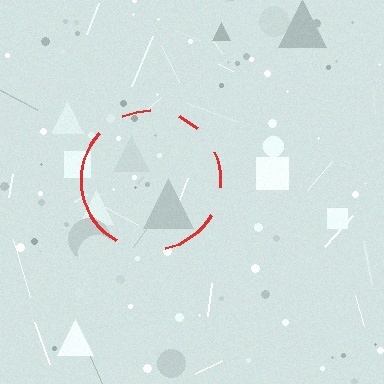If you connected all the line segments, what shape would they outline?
They would outline a circle.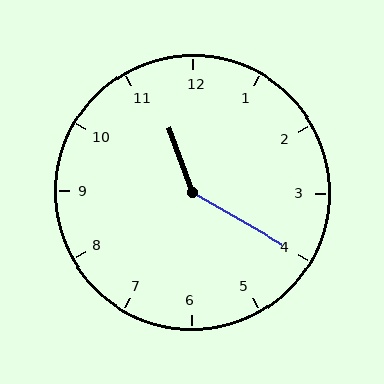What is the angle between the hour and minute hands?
Approximately 140 degrees.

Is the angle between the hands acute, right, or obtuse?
It is obtuse.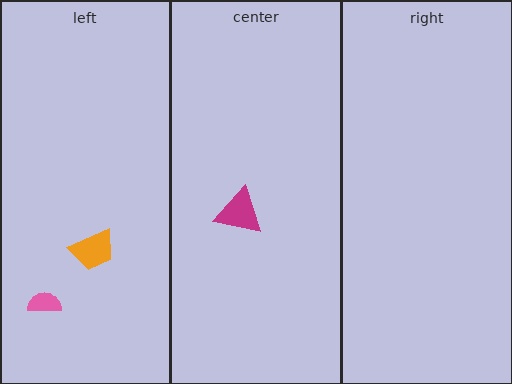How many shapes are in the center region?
1.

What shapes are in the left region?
The orange trapezoid, the pink semicircle.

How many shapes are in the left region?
2.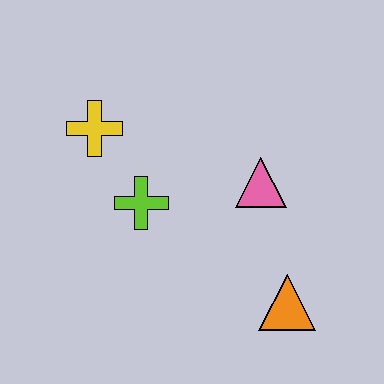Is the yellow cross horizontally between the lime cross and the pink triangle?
No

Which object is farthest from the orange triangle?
The yellow cross is farthest from the orange triangle.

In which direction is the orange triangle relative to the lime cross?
The orange triangle is to the right of the lime cross.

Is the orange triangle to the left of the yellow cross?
No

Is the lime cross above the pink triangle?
No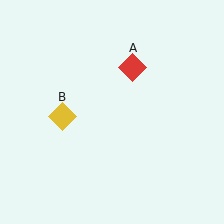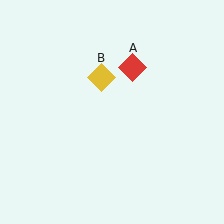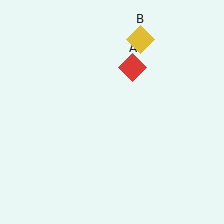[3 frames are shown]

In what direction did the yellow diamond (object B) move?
The yellow diamond (object B) moved up and to the right.